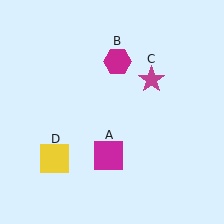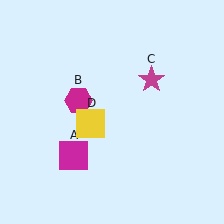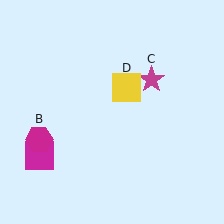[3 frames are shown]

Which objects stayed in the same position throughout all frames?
Magenta star (object C) remained stationary.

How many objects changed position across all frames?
3 objects changed position: magenta square (object A), magenta hexagon (object B), yellow square (object D).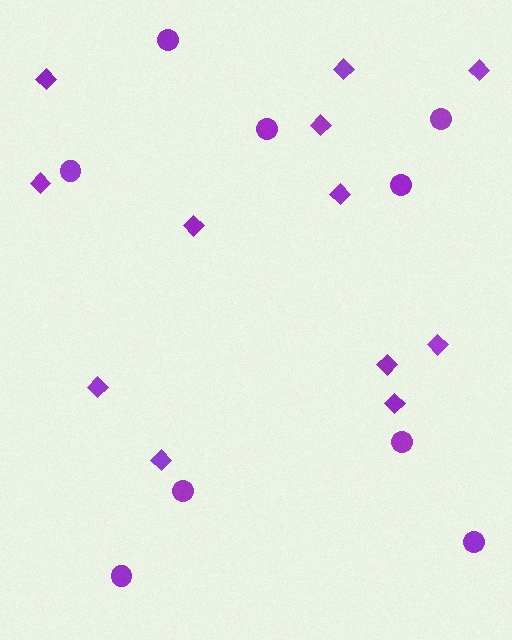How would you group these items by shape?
There are 2 groups: one group of diamonds (12) and one group of circles (9).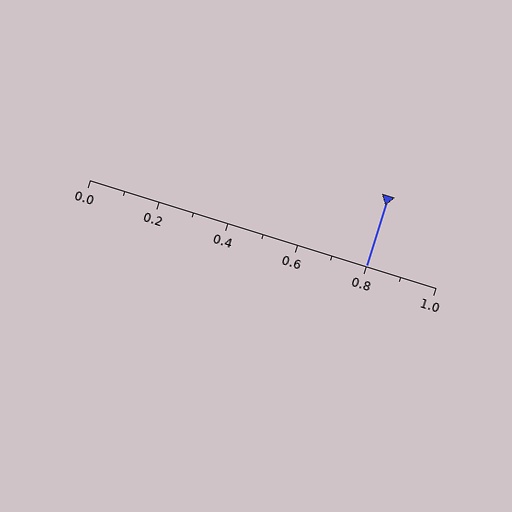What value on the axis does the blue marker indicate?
The marker indicates approximately 0.8.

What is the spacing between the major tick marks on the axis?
The major ticks are spaced 0.2 apart.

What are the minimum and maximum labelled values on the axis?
The axis runs from 0.0 to 1.0.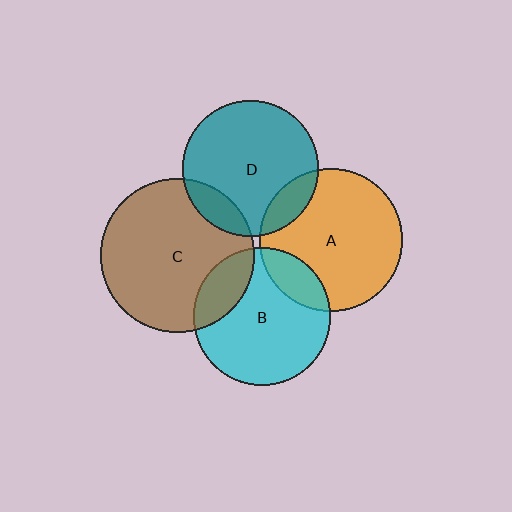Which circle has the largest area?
Circle C (brown).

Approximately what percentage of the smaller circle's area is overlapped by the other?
Approximately 15%.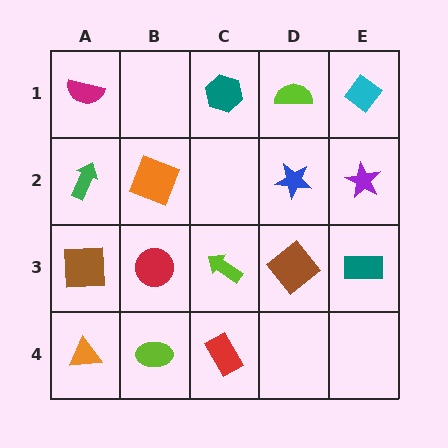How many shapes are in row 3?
5 shapes.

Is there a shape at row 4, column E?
No, that cell is empty.